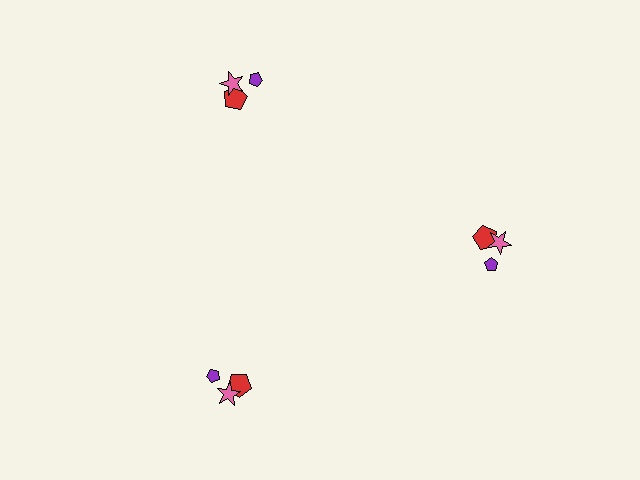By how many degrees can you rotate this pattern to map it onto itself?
The pattern maps onto itself every 120 degrees of rotation.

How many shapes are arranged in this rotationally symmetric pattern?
There are 9 shapes, arranged in 3 groups of 3.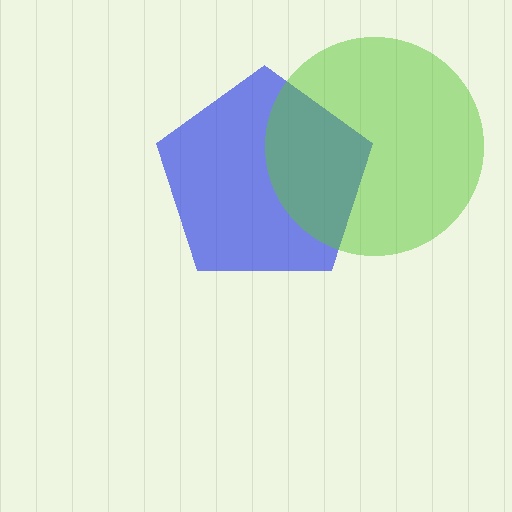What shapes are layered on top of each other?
The layered shapes are: a blue pentagon, a lime circle.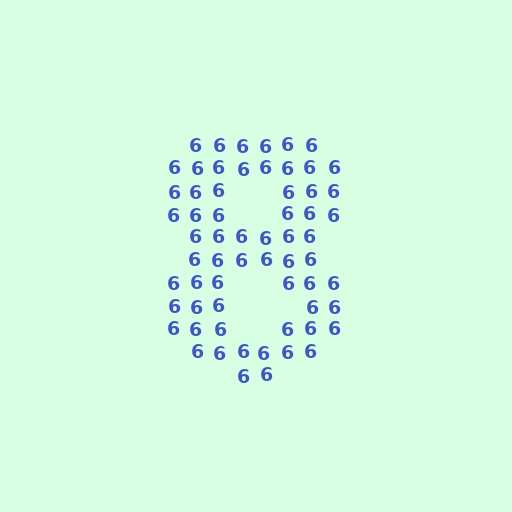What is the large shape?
The large shape is the digit 8.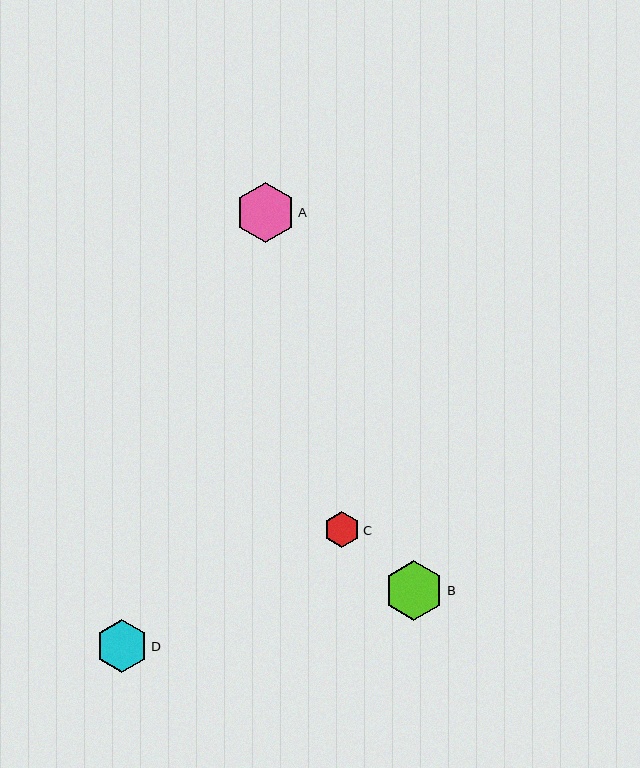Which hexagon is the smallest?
Hexagon C is the smallest with a size of approximately 36 pixels.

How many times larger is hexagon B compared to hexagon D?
Hexagon B is approximately 1.1 times the size of hexagon D.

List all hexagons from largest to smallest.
From largest to smallest: B, A, D, C.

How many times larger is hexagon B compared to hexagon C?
Hexagon B is approximately 1.7 times the size of hexagon C.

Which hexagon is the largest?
Hexagon B is the largest with a size of approximately 60 pixels.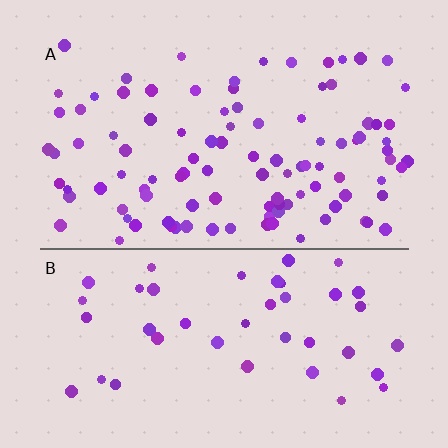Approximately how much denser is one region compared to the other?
Approximately 2.3× — region A over region B.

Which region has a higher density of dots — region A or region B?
A (the top).